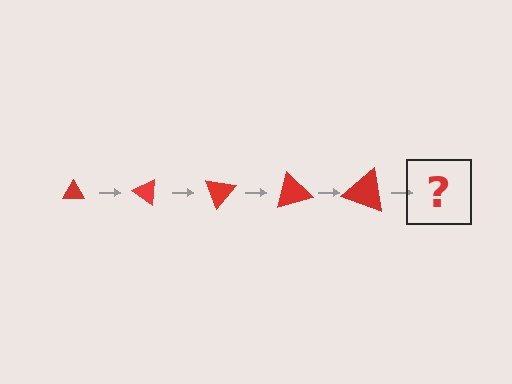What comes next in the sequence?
The next element should be a triangle, larger than the previous one and rotated 175 degrees from the start.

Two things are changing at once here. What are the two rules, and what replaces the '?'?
The two rules are that the triangle grows larger each step and it rotates 35 degrees each step. The '?' should be a triangle, larger than the previous one and rotated 175 degrees from the start.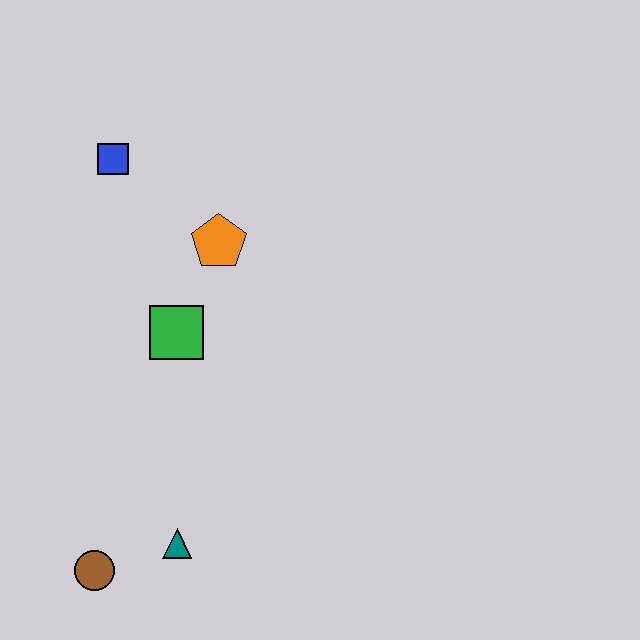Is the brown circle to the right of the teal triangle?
No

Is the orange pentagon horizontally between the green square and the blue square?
No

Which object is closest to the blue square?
The orange pentagon is closest to the blue square.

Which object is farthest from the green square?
The brown circle is farthest from the green square.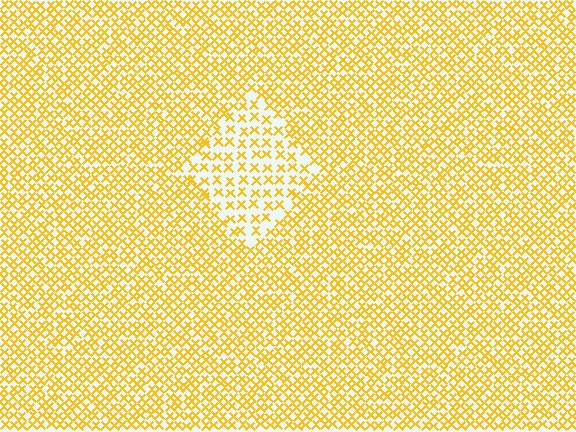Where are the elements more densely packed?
The elements are more densely packed outside the diamond boundary.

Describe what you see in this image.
The image contains small yellow elements arranged at two different densities. A diamond-shaped region is visible where the elements are less densely packed than the surrounding area.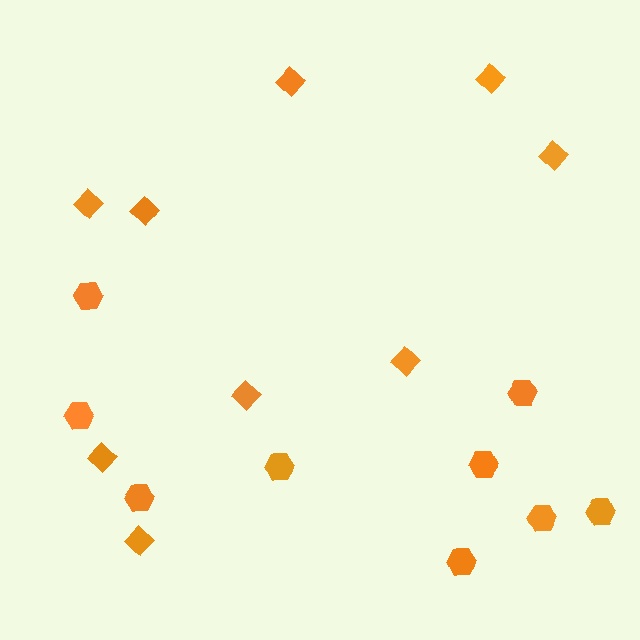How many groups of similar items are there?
There are 2 groups: one group of hexagons (9) and one group of diamonds (9).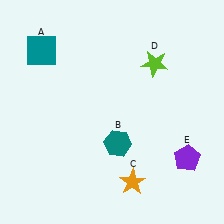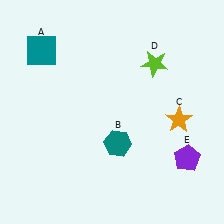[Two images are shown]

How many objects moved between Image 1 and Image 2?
1 object moved between the two images.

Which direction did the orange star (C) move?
The orange star (C) moved up.